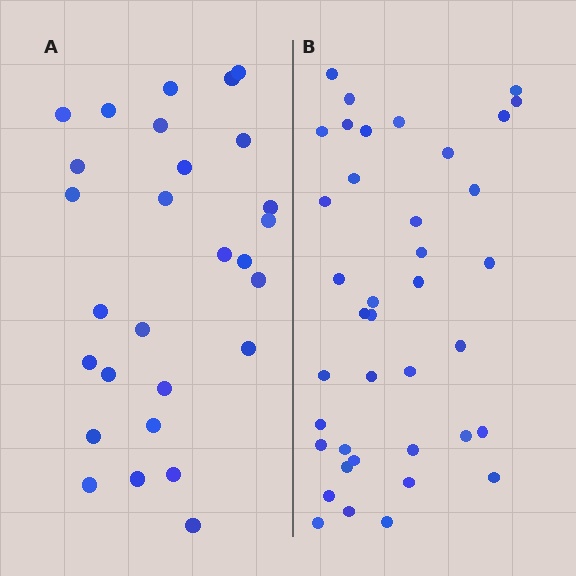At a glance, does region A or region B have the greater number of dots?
Region B (the right region) has more dots.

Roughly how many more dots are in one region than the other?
Region B has roughly 12 or so more dots than region A.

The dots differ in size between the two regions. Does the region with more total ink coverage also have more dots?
No. Region A has more total ink coverage because its dots are larger, but region B actually contains more individual dots. Total area can be misleading — the number of items is what matters here.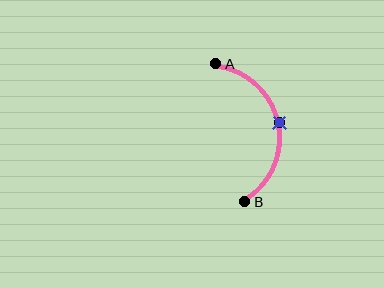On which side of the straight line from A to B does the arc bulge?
The arc bulges to the right of the straight line connecting A and B.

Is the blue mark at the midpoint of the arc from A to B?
Yes. The blue mark lies on the arc at equal arc-length from both A and B — it is the arc midpoint.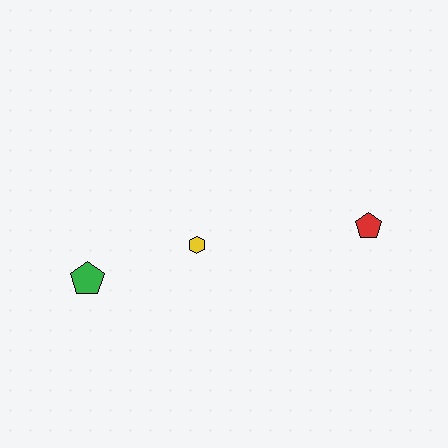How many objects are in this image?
There are 3 objects.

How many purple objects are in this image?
There are no purple objects.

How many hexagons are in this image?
There is 1 hexagon.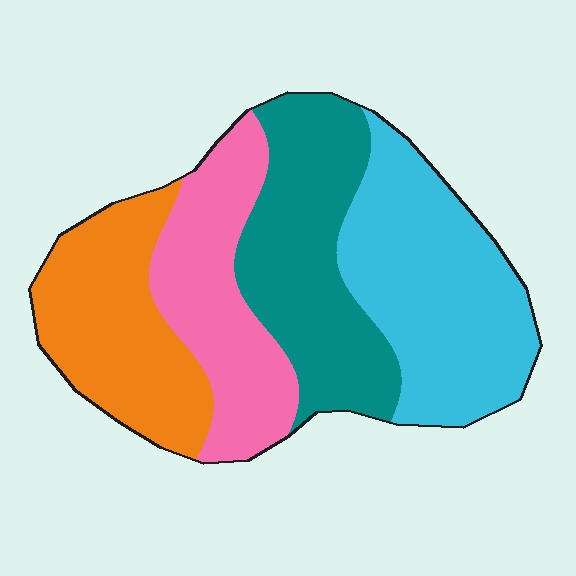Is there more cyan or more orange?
Cyan.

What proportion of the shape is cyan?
Cyan covers 30% of the shape.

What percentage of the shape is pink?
Pink covers 22% of the shape.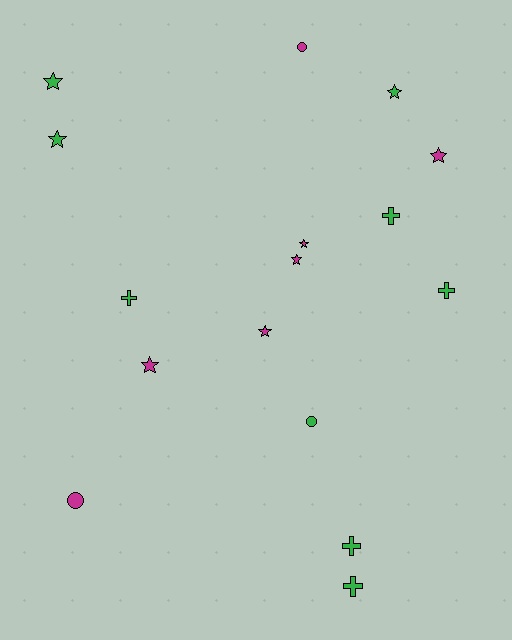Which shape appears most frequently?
Star, with 8 objects.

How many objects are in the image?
There are 16 objects.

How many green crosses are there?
There are 5 green crosses.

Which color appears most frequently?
Green, with 9 objects.